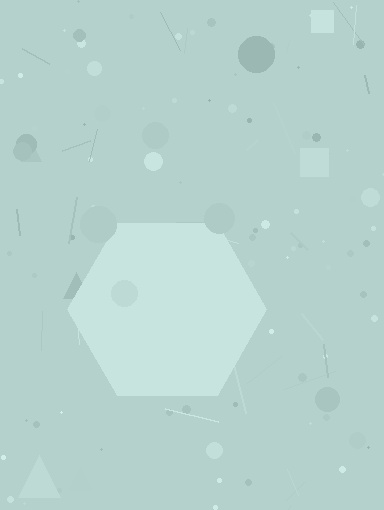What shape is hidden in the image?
A hexagon is hidden in the image.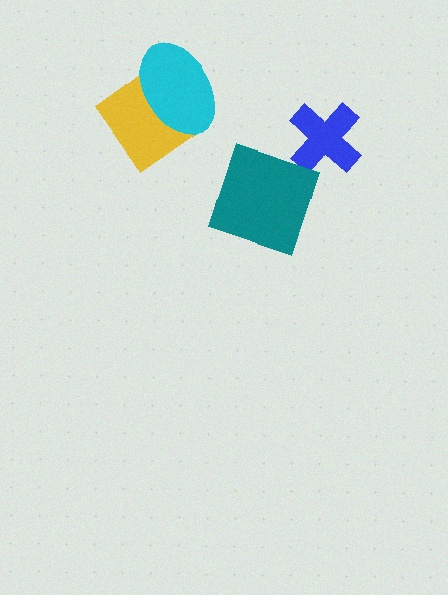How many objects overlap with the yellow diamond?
1 object overlaps with the yellow diamond.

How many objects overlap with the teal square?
0 objects overlap with the teal square.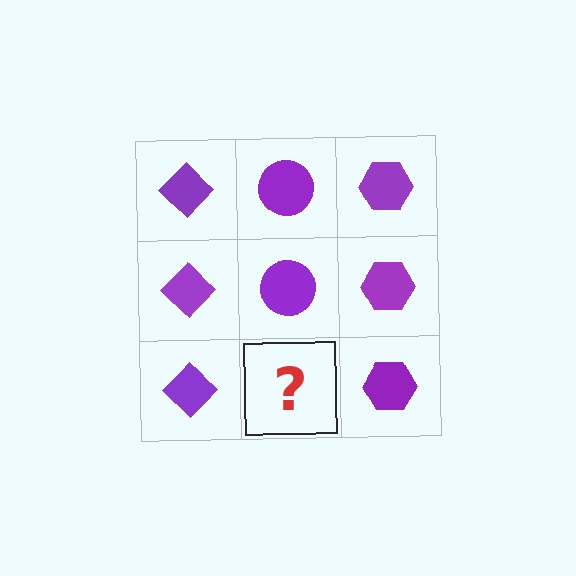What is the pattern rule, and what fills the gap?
The rule is that each column has a consistent shape. The gap should be filled with a purple circle.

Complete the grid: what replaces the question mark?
The question mark should be replaced with a purple circle.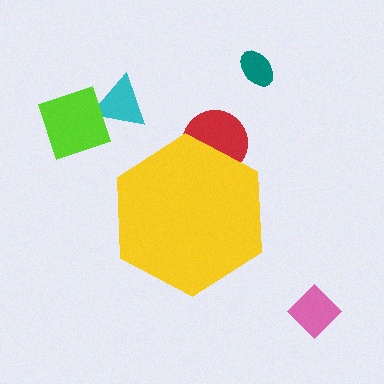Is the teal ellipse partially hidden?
No, the teal ellipse is fully visible.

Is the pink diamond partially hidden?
No, the pink diamond is fully visible.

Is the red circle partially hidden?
Yes, the red circle is partially hidden behind the yellow hexagon.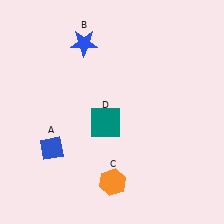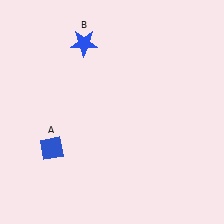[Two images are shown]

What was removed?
The orange hexagon (C), the teal square (D) were removed in Image 2.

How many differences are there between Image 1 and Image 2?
There are 2 differences between the two images.